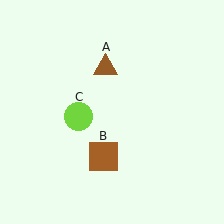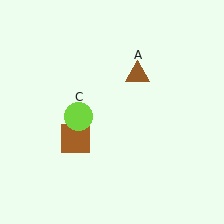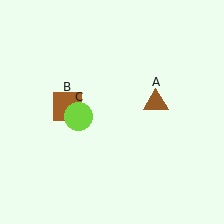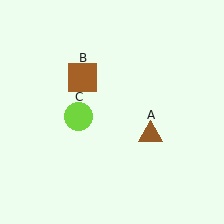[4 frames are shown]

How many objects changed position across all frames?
2 objects changed position: brown triangle (object A), brown square (object B).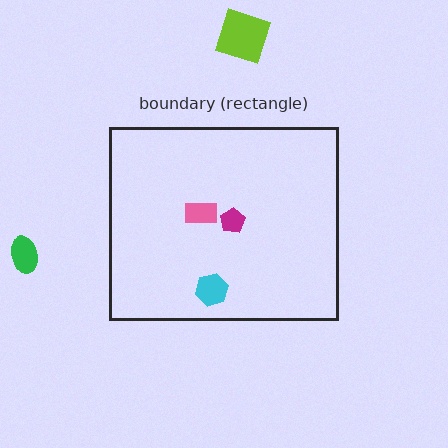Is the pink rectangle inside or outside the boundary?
Inside.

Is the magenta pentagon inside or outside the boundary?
Inside.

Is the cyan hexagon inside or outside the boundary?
Inside.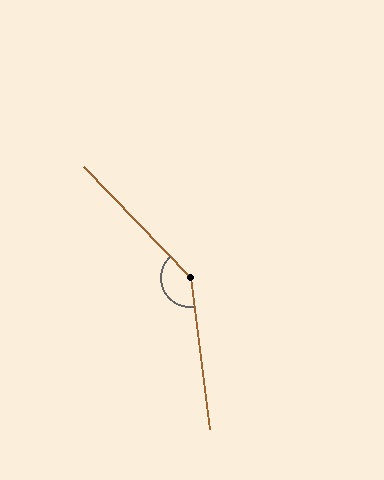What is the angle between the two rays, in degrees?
Approximately 144 degrees.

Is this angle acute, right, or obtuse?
It is obtuse.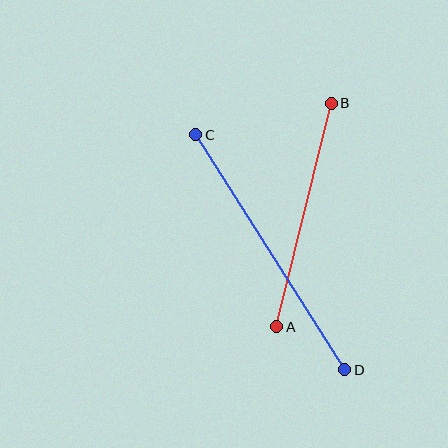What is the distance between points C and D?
The distance is approximately 278 pixels.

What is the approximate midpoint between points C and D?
The midpoint is at approximately (270, 252) pixels.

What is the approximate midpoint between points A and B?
The midpoint is at approximately (304, 215) pixels.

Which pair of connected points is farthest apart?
Points C and D are farthest apart.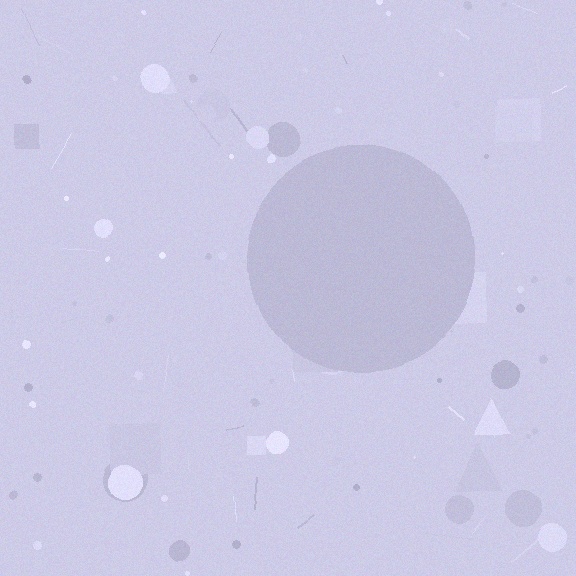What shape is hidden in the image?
A circle is hidden in the image.